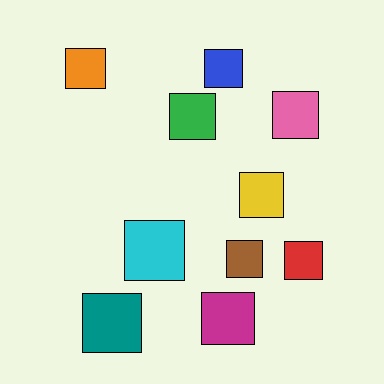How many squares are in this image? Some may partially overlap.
There are 10 squares.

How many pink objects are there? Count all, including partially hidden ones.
There is 1 pink object.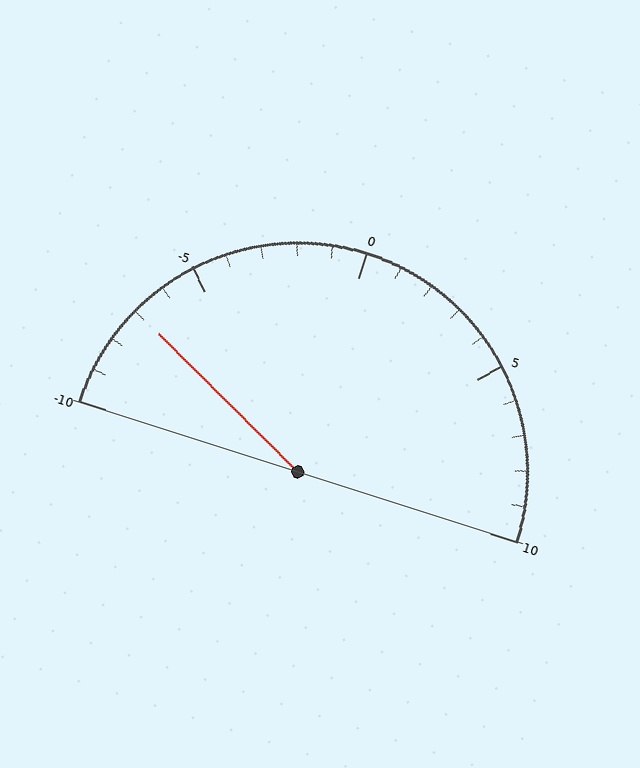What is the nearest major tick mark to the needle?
The nearest major tick mark is -5.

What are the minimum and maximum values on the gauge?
The gauge ranges from -10 to 10.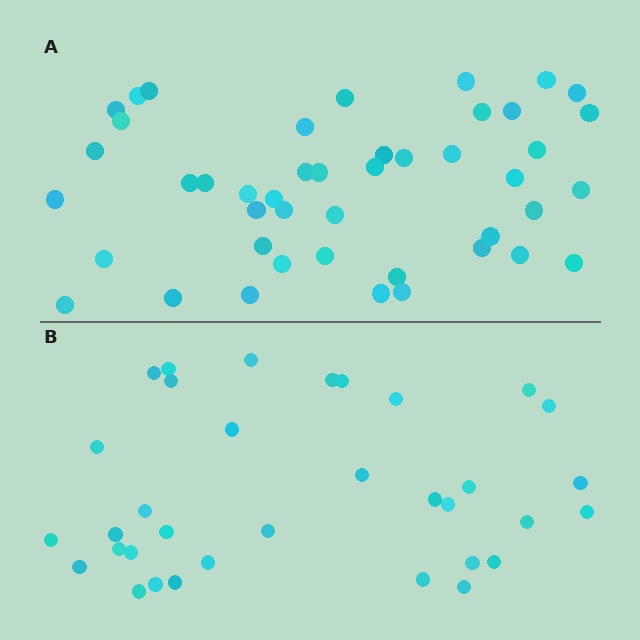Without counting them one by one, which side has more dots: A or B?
Region A (the top region) has more dots.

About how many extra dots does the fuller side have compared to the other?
Region A has roughly 12 or so more dots than region B.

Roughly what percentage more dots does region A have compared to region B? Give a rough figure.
About 30% more.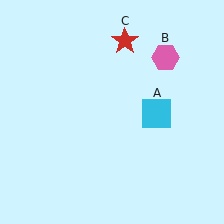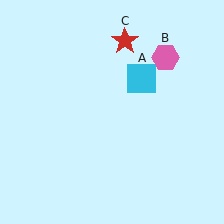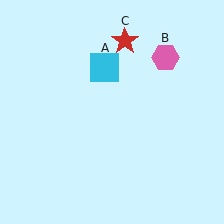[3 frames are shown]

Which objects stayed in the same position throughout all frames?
Pink hexagon (object B) and red star (object C) remained stationary.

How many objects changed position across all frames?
1 object changed position: cyan square (object A).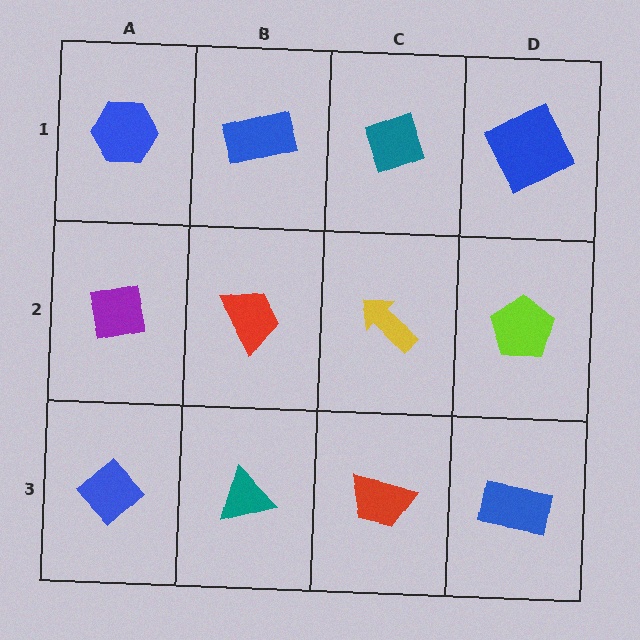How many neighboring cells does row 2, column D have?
3.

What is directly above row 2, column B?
A blue rectangle.